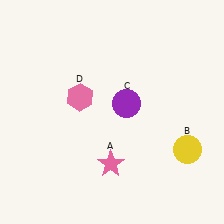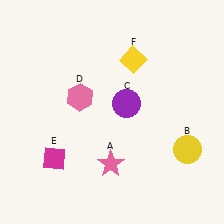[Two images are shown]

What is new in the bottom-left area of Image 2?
A magenta diamond (E) was added in the bottom-left area of Image 2.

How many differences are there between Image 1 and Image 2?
There are 2 differences between the two images.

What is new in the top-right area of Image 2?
A yellow diamond (F) was added in the top-right area of Image 2.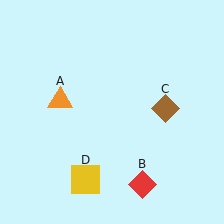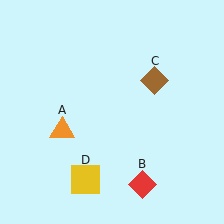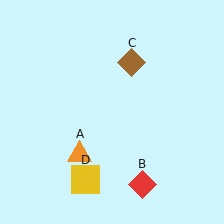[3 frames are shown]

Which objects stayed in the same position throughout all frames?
Red diamond (object B) and yellow square (object D) remained stationary.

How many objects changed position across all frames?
2 objects changed position: orange triangle (object A), brown diamond (object C).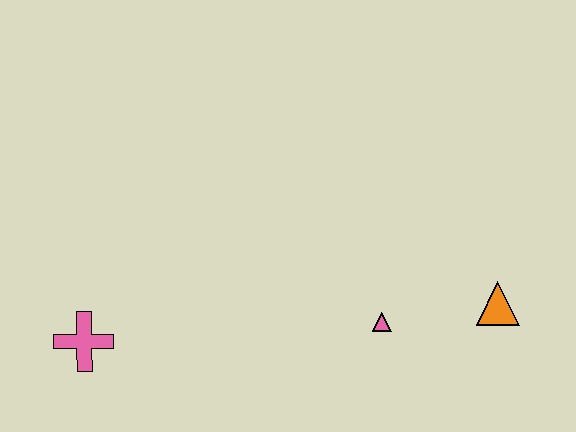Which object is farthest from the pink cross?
The orange triangle is farthest from the pink cross.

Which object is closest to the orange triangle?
The pink triangle is closest to the orange triangle.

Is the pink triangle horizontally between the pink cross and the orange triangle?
Yes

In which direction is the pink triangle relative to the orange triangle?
The pink triangle is to the left of the orange triangle.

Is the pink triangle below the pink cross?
No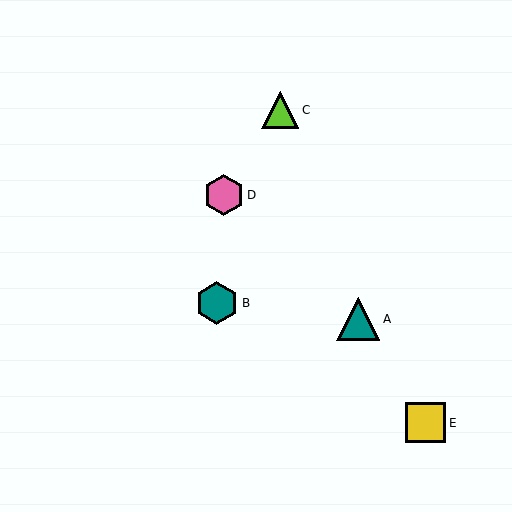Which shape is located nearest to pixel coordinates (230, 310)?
The teal hexagon (labeled B) at (217, 303) is nearest to that location.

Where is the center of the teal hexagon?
The center of the teal hexagon is at (217, 303).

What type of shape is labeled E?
Shape E is a yellow square.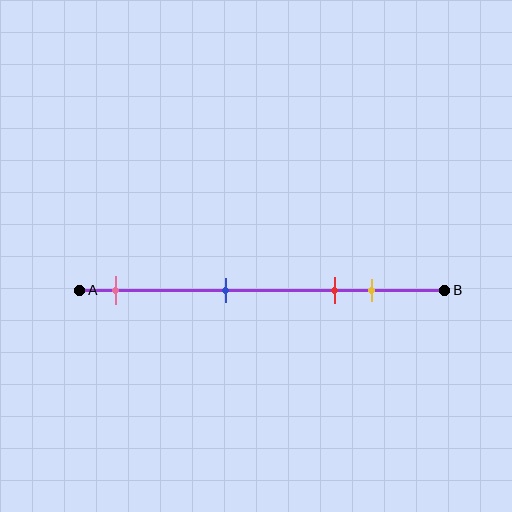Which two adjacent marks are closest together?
The red and yellow marks are the closest adjacent pair.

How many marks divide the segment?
There are 4 marks dividing the segment.